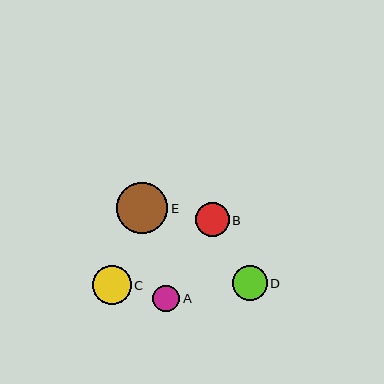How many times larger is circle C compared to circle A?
Circle C is approximately 1.4 times the size of circle A.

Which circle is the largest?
Circle E is the largest with a size of approximately 52 pixels.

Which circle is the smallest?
Circle A is the smallest with a size of approximately 27 pixels.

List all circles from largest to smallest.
From largest to smallest: E, C, D, B, A.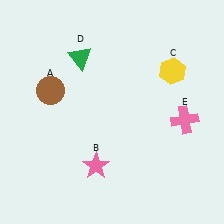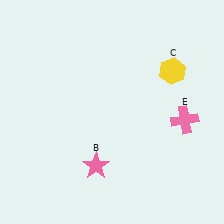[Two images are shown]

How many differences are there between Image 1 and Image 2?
There are 2 differences between the two images.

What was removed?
The brown circle (A), the green triangle (D) were removed in Image 2.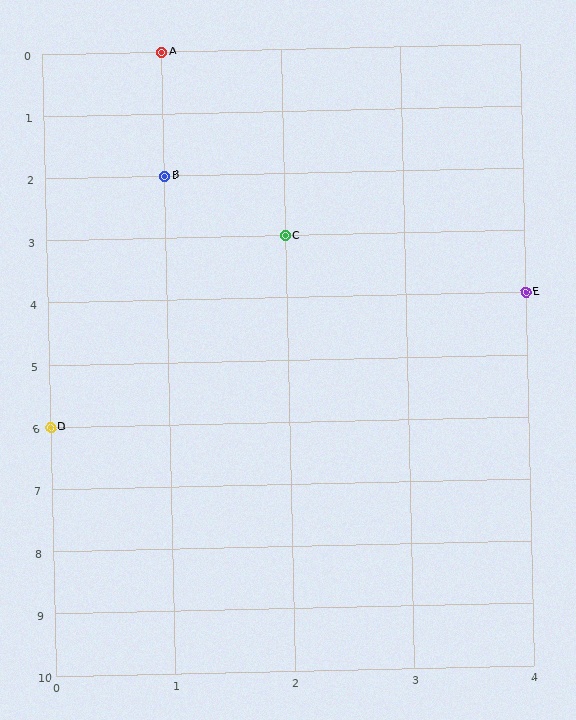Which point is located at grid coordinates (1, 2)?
Point B is at (1, 2).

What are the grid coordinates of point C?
Point C is at grid coordinates (2, 3).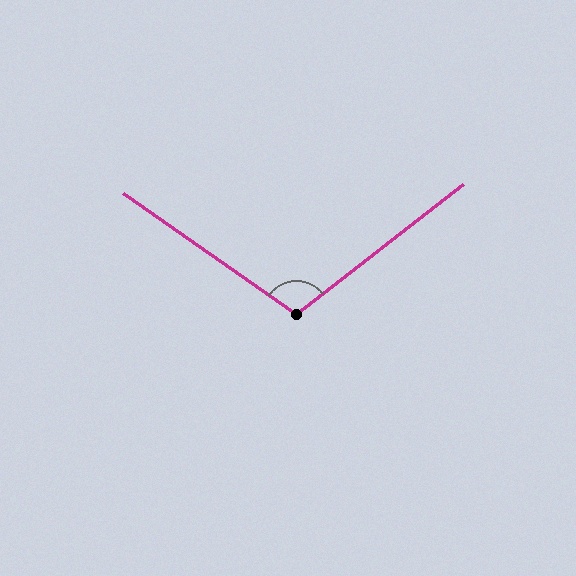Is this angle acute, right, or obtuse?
It is obtuse.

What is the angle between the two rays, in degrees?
Approximately 107 degrees.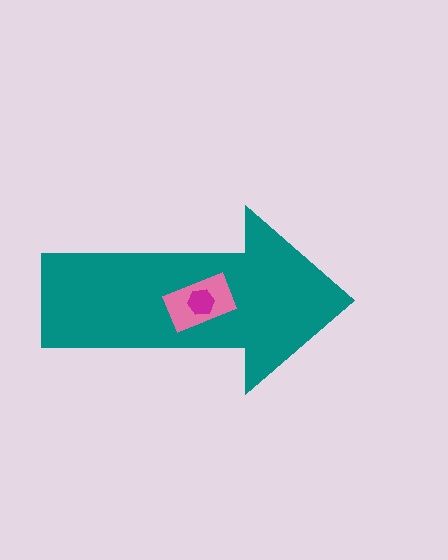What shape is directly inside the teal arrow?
The pink rectangle.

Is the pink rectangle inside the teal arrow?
Yes.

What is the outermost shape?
The teal arrow.